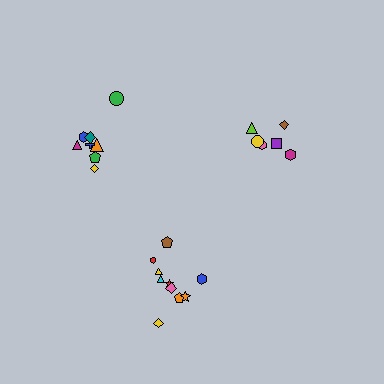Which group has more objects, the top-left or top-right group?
The top-left group.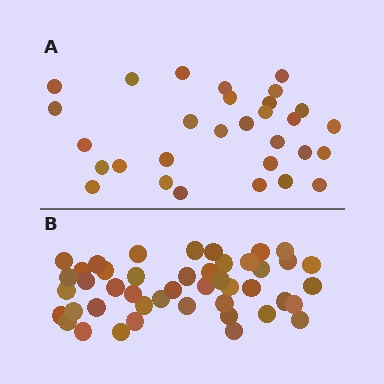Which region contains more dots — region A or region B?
Region B (the bottom region) has more dots.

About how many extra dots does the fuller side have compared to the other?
Region B has approximately 15 more dots than region A.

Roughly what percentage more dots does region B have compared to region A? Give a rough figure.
About 50% more.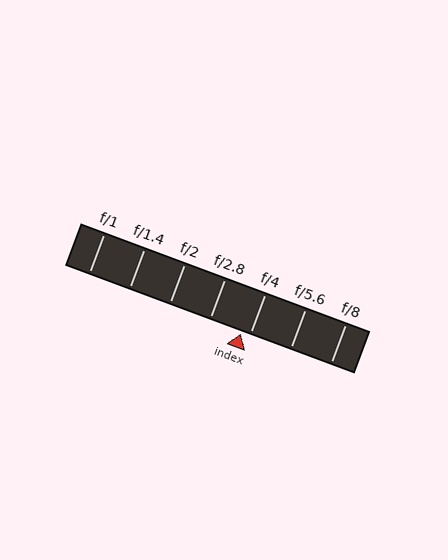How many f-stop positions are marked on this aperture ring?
There are 7 f-stop positions marked.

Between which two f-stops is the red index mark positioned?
The index mark is between f/2.8 and f/4.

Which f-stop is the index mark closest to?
The index mark is closest to f/4.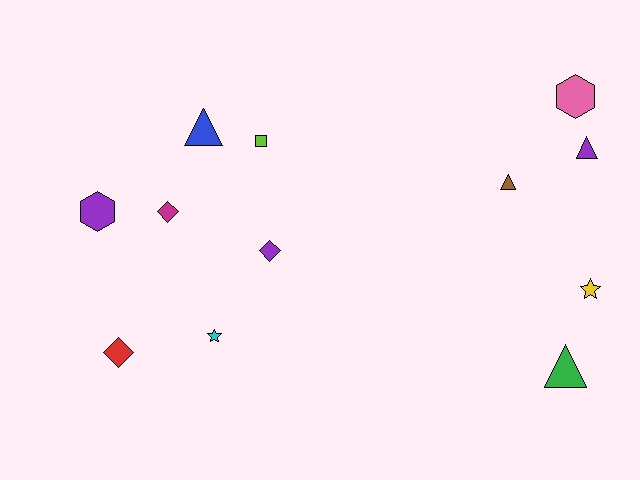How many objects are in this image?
There are 12 objects.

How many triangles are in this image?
There are 4 triangles.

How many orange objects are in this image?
There are no orange objects.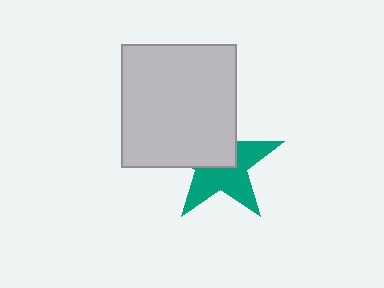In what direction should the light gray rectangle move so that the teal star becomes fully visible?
The light gray rectangle should move toward the upper-left. That is the shortest direction to clear the overlap and leave the teal star fully visible.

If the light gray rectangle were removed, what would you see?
You would see the complete teal star.